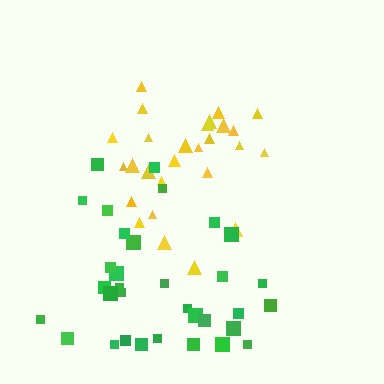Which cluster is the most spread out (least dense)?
Green.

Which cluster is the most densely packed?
Yellow.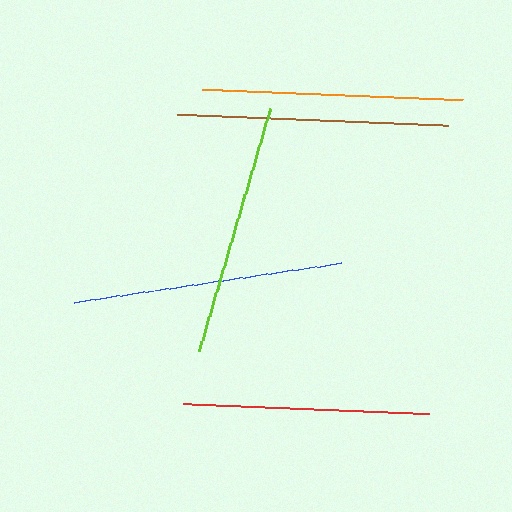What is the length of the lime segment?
The lime segment is approximately 253 pixels long.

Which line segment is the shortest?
The red line is the shortest at approximately 246 pixels.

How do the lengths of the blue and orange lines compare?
The blue and orange lines are approximately the same length.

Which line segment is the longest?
The brown line is the longest at approximately 272 pixels.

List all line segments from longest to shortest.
From longest to shortest: brown, blue, orange, lime, red.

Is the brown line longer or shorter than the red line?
The brown line is longer than the red line.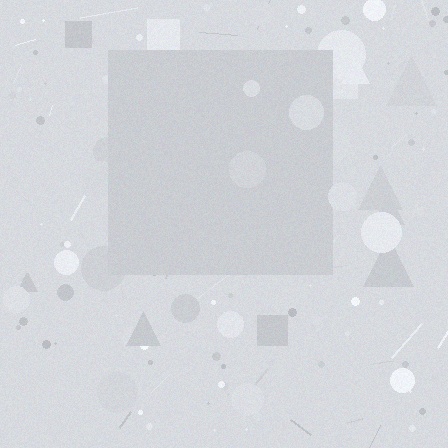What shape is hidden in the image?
A square is hidden in the image.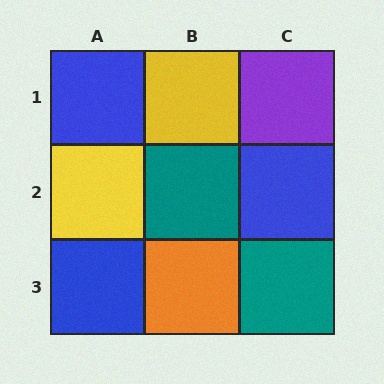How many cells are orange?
1 cell is orange.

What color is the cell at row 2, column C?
Blue.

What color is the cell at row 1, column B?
Yellow.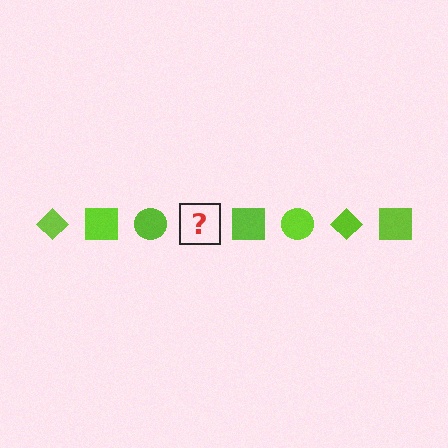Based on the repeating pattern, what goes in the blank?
The blank should be a lime diamond.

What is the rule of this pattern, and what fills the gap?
The rule is that the pattern cycles through diamond, square, circle shapes in lime. The gap should be filled with a lime diamond.